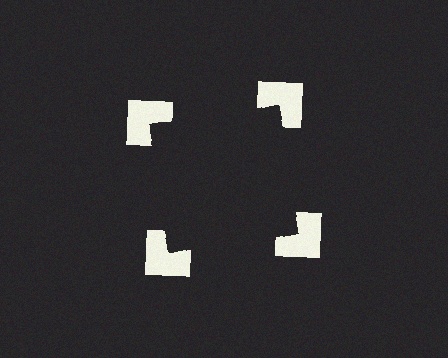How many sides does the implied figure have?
4 sides.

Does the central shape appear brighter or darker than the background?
It typically appears slightly darker than the background, even though no actual brightness change is drawn.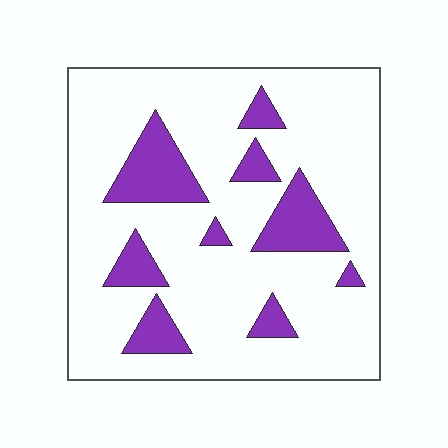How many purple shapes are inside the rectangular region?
9.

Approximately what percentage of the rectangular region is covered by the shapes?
Approximately 20%.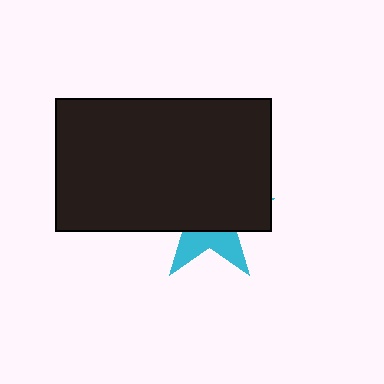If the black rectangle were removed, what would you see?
You would see the complete cyan star.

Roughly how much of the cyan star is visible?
A small part of it is visible (roughly 33%).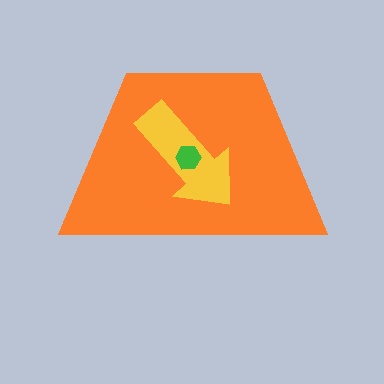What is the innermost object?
The green hexagon.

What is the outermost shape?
The orange trapezoid.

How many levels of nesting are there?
3.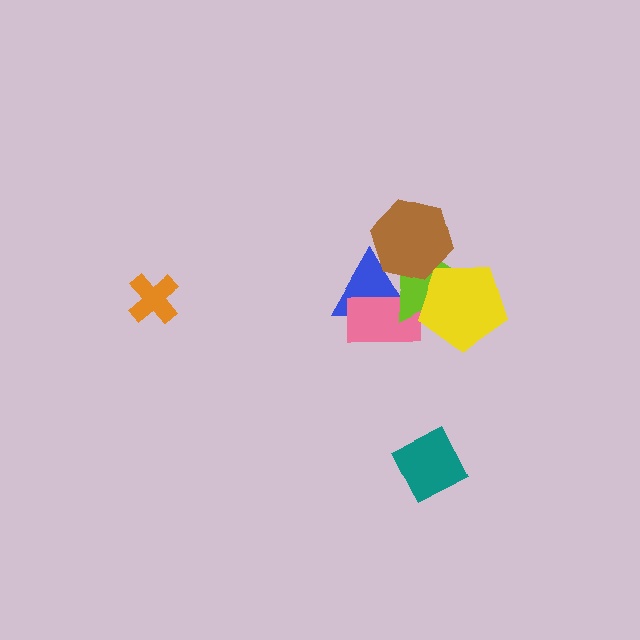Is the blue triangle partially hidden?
Yes, it is partially covered by another shape.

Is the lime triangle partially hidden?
Yes, it is partially covered by another shape.